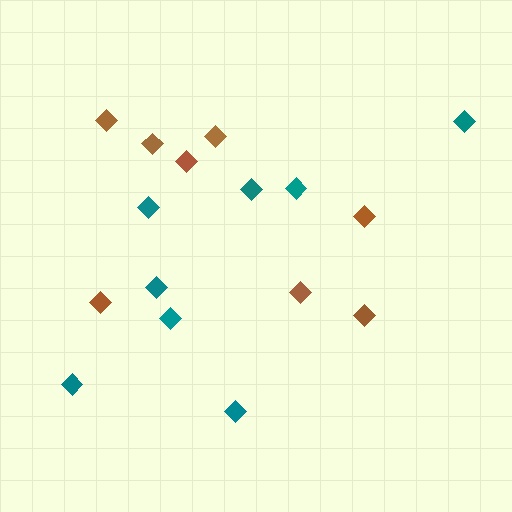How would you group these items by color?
There are 2 groups: one group of brown diamonds (8) and one group of teal diamonds (8).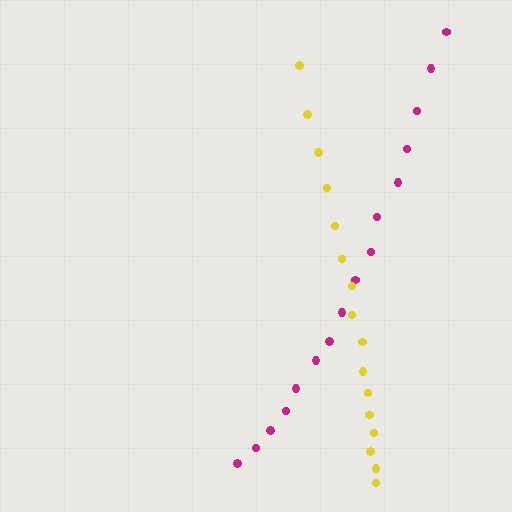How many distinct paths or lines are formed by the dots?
There are 2 distinct paths.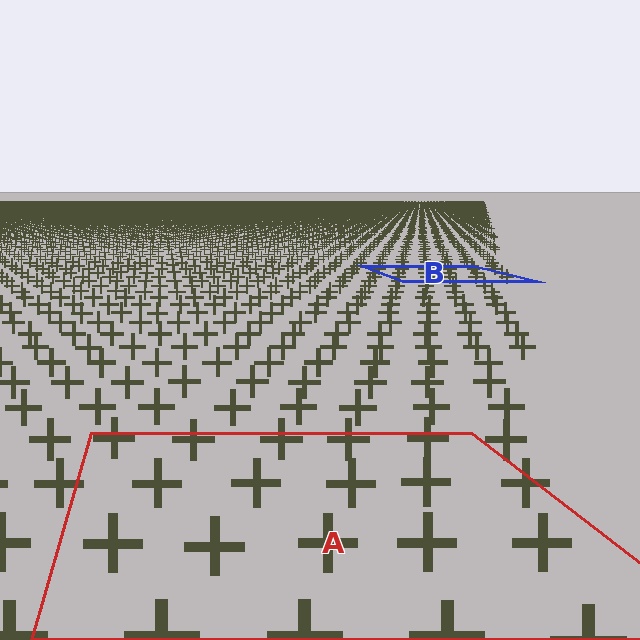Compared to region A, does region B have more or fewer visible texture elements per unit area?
Region B has more texture elements per unit area — they are packed more densely because it is farther away.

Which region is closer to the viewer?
Region A is closer. The texture elements there are larger and more spread out.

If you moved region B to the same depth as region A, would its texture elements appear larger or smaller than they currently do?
They would appear larger. At a closer depth, the same texture elements are projected at a bigger on-screen size.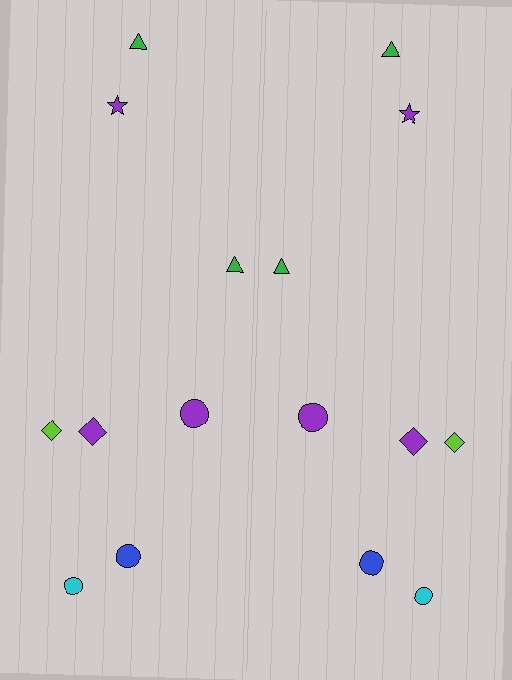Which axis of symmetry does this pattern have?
The pattern has a vertical axis of symmetry running through the center of the image.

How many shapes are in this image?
There are 16 shapes in this image.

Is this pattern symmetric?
Yes, this pattern has bilateral (reflection) symmetry.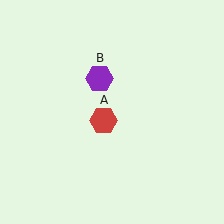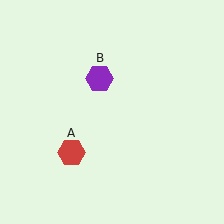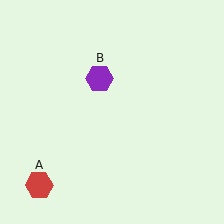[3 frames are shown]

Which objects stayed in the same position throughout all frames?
Purple hexagon (object B) remained stationary.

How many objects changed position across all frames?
1 object changed position: red hexagon (object A).